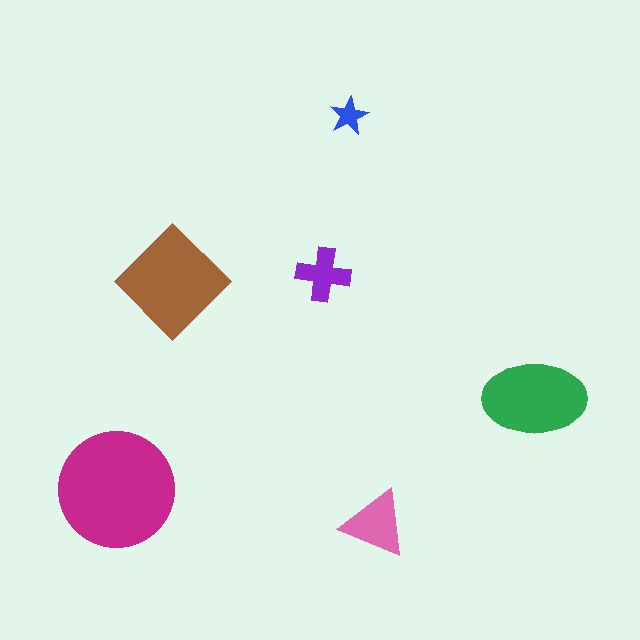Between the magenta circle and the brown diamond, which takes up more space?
The magenta circle.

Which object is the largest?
The magenta circle.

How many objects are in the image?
There are 6 objects in the image.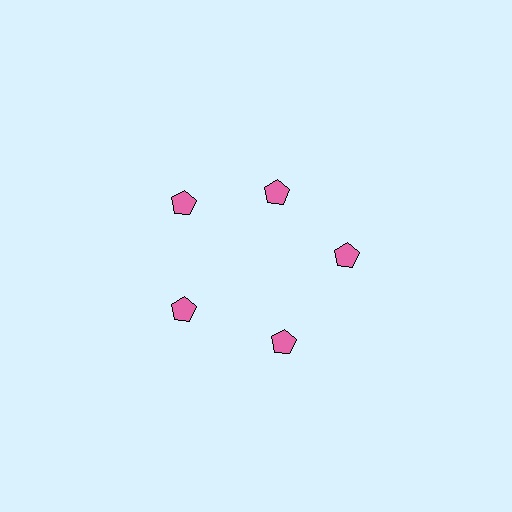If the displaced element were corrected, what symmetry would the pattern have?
It would have 5-fold rotational symmetry — the pattern would map onto itself every 72 degrees.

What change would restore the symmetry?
The symmetry would be restored by moving it outward, back onto the ring so that all 5 pentagons sit at equal angles and equal distance from the center.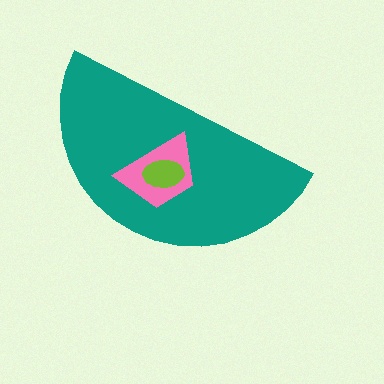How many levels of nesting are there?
3.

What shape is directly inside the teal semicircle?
The pink trapezoid.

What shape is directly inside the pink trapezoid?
The lime ellipse.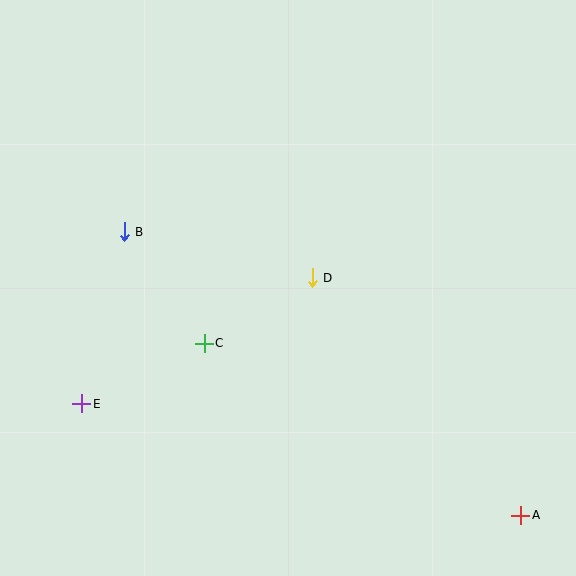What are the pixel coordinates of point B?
Point B is at (124, 232).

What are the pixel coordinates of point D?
Point D is at (312, 278).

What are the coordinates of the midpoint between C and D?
The midpoint between C and D is at (258, 311).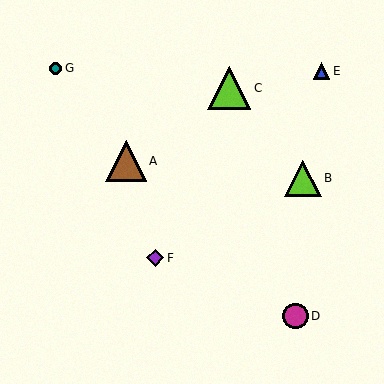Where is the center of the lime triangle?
The center of the lime triangle is at (229, 88).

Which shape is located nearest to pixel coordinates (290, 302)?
The magenta circle (labeled D) at (295, 316) is nearest to that location.